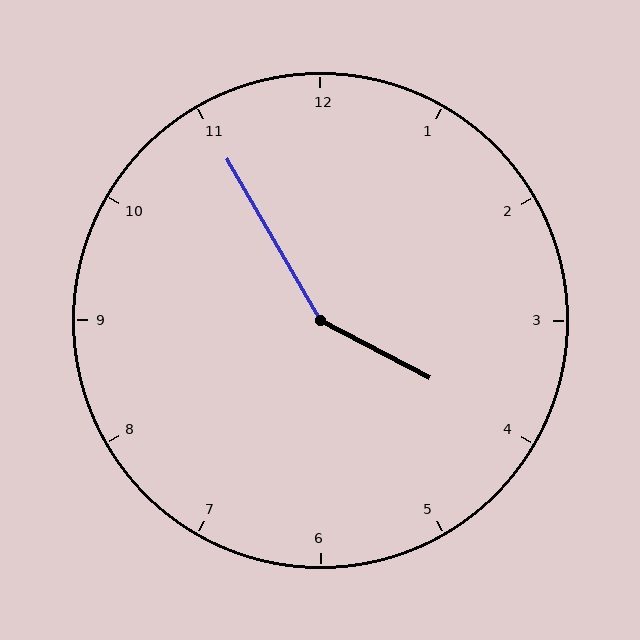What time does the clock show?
3:55.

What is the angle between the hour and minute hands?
Approximately 148 degrees.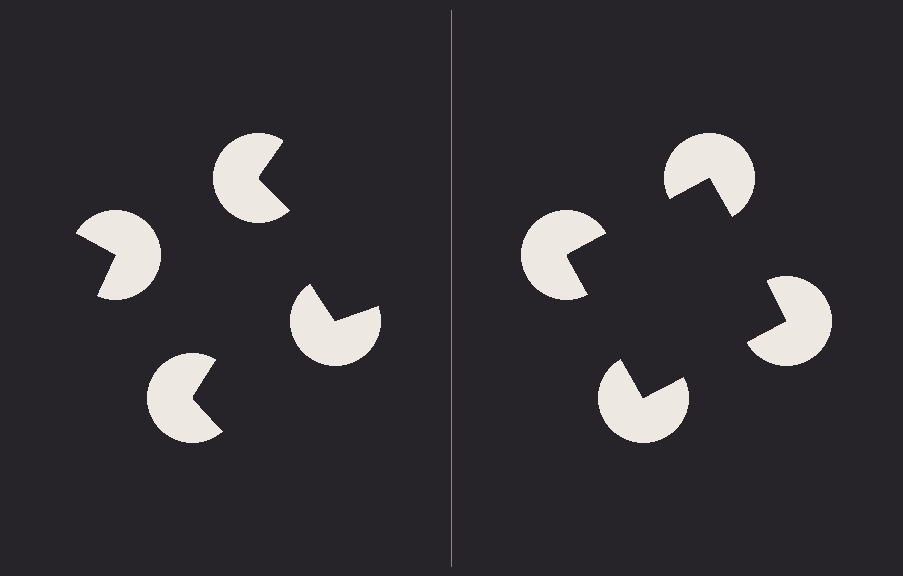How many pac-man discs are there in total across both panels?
8 — 4 on each side.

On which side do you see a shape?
An illusory square appears on the right side. On the left side the wedge cuts are rotated, so no coherent shape forms.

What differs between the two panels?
The pac-man discs are positioned identically on both sides; only the wedge orientations differ. On the right they align to a square; on the left they are misaligned.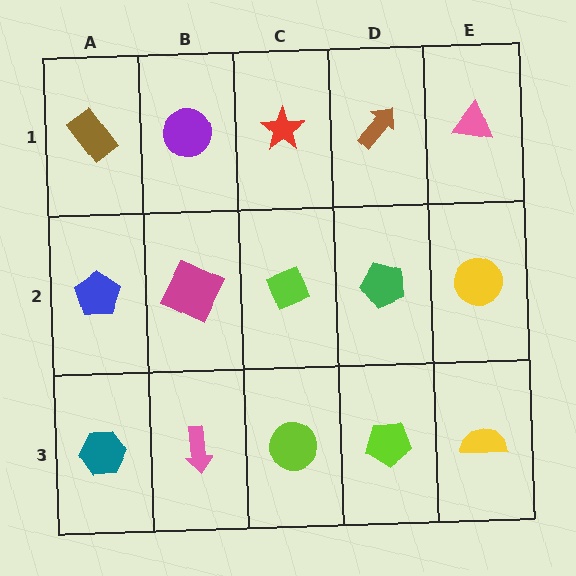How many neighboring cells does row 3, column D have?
3.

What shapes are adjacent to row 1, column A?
A blue pentagon (row 2, column A), a purple circle (row 1, column B).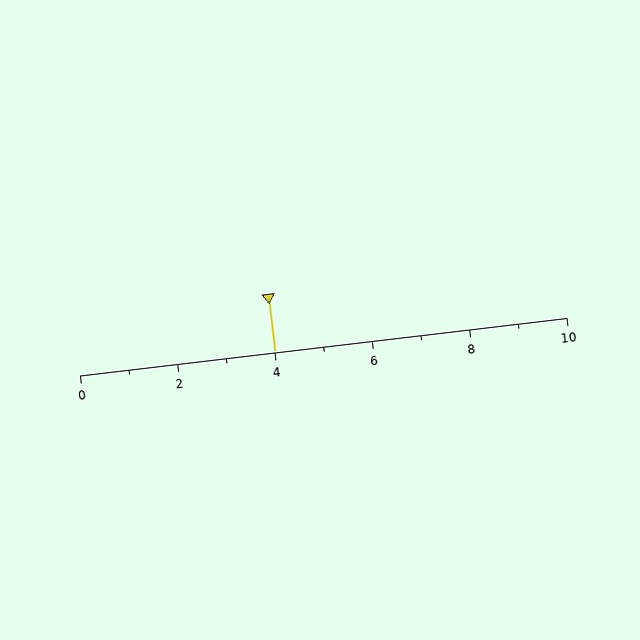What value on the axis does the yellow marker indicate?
The marker indicates approximately 4.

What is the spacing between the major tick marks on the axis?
The major ticks are spaced 2 apart.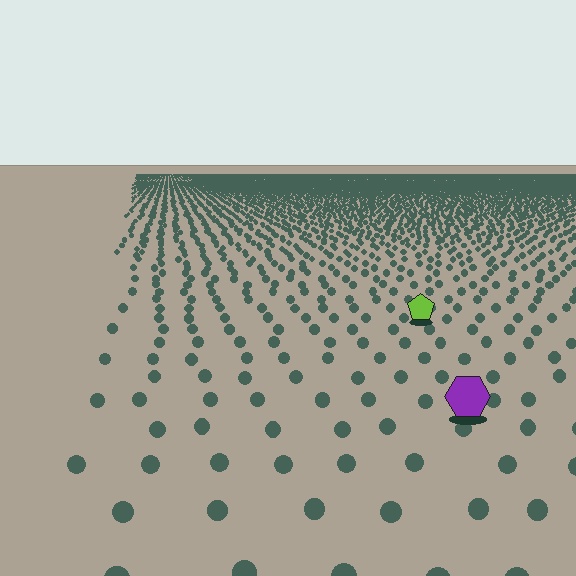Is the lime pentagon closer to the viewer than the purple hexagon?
No. The purple hexagon is closer — you can tell from the texture gradient: the ground texture is coarser near it.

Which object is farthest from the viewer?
The lime pentagon is farthest from the viewer. It appears smaller and the ground texture around it is denser.